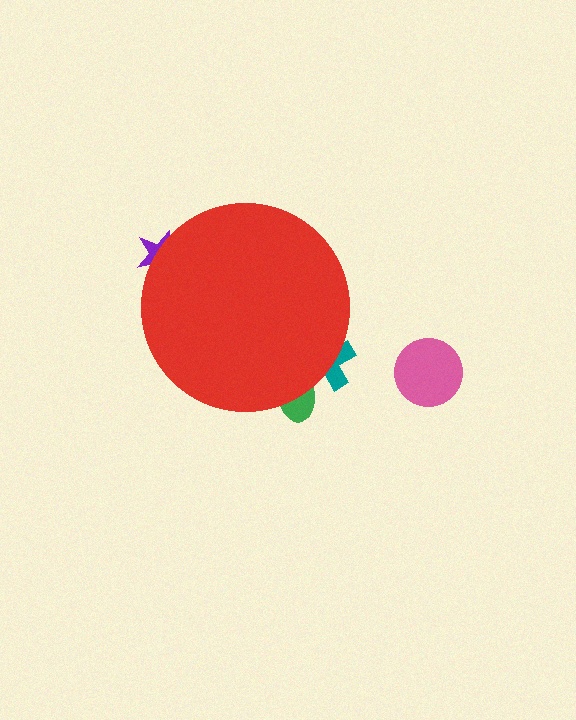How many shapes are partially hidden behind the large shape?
3 shapes are partially hidden.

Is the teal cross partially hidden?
Yes, the teal cross is partially hidden behind the red circle.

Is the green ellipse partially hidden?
Yes, the green ellipse is partially hidden behind the red circle.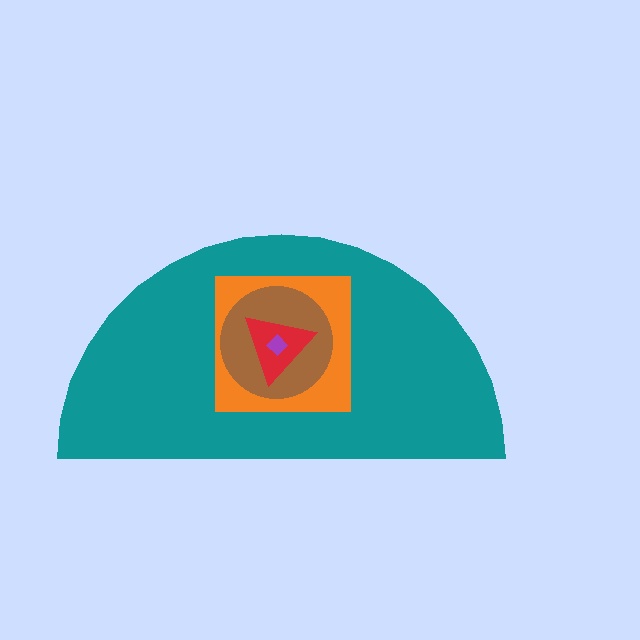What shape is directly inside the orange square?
The brown circle.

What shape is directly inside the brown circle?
The red triangle.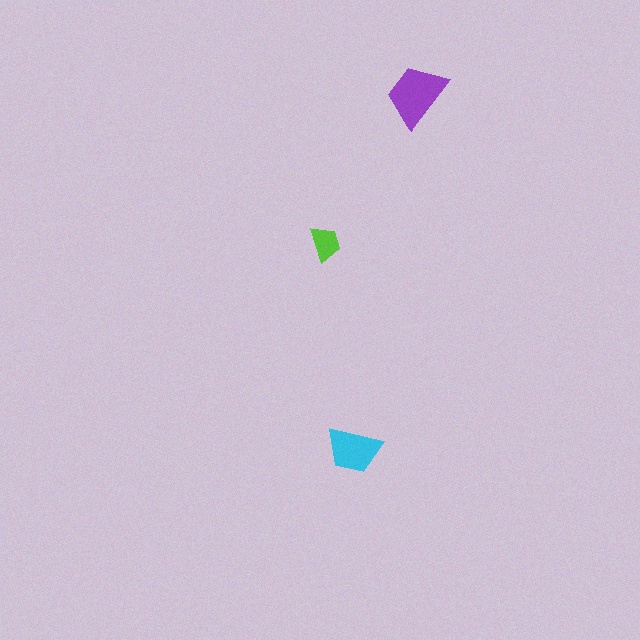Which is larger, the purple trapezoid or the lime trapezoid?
The purple one.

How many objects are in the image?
There are 3 objects in the image.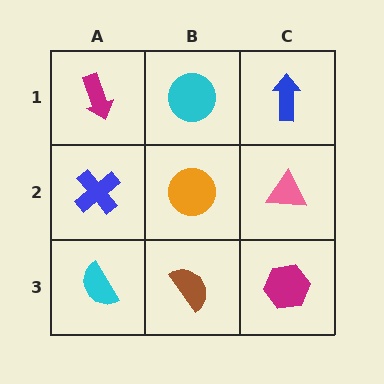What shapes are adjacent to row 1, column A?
A blue cross (row 2, column A), a cyan circle (row 1, column B).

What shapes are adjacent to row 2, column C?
A blue arrow (row 1, column C), a magenta hexagon (row 3, column C), an orange circle (row 2, column B).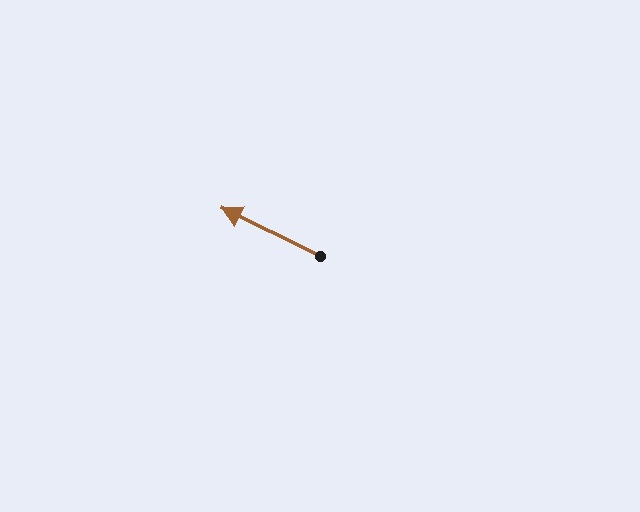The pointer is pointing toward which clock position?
Roughly 10 o'clock.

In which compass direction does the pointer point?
Northwest.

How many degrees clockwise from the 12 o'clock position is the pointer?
Approximately 296 degrees.